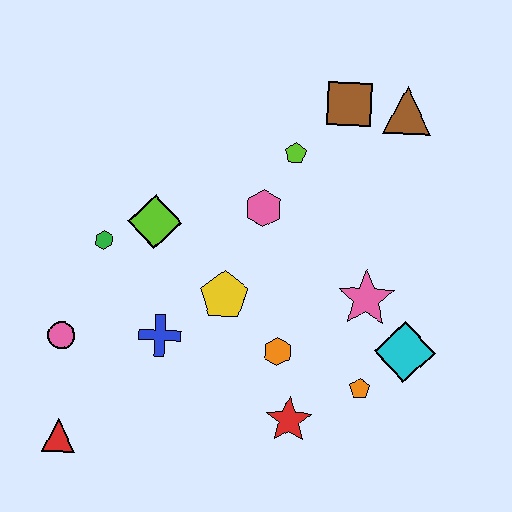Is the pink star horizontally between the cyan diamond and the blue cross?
Yes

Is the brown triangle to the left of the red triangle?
No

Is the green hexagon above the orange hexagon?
Yes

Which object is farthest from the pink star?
The red triangle is farthest from the pink star.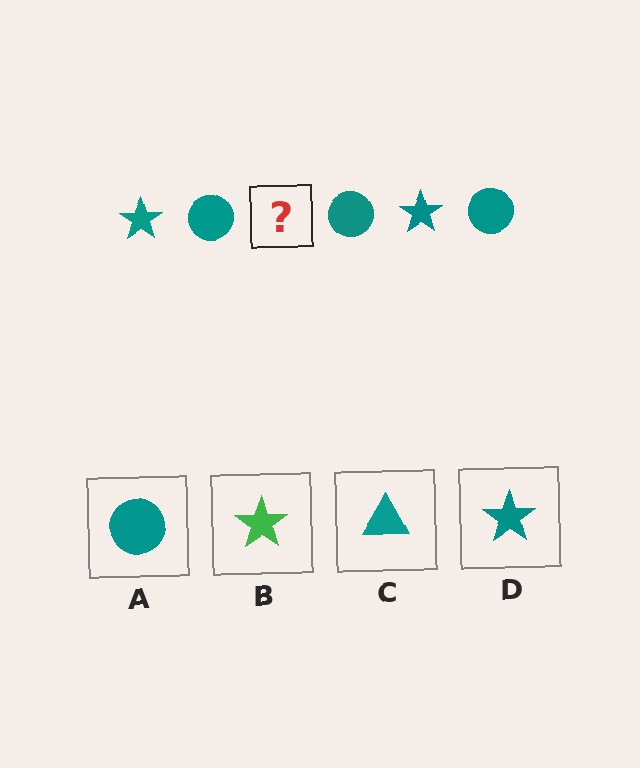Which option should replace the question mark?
Option D.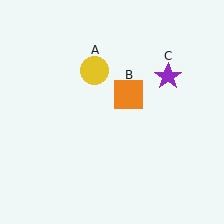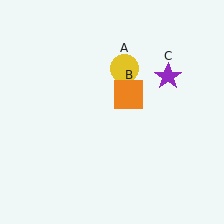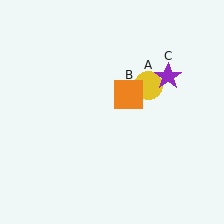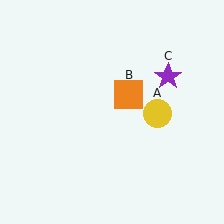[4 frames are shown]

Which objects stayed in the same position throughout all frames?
Orange square (object B) and purple star (object C) remained stationary.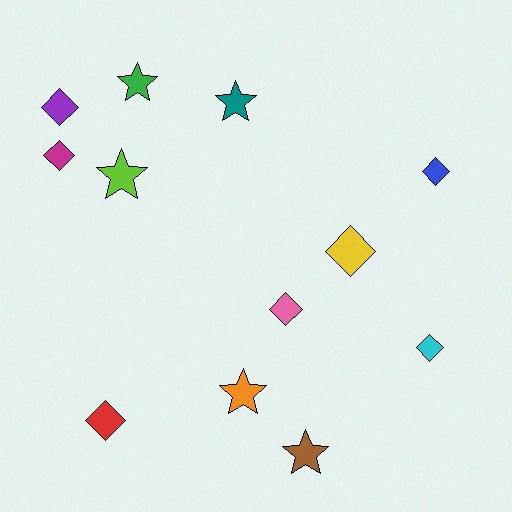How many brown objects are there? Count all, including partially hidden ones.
There is 1 brown object.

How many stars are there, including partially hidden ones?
There are 5 stars.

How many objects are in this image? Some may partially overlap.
There are 12 objects.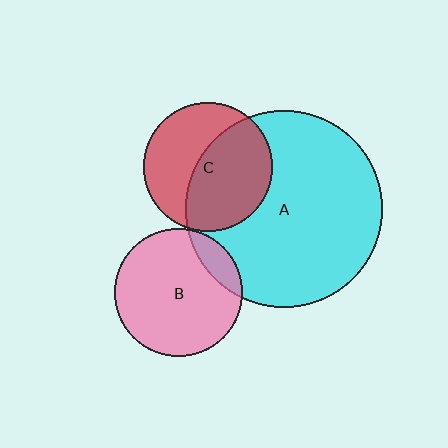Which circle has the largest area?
Circle A (cyan).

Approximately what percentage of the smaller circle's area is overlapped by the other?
Approximately 15%.